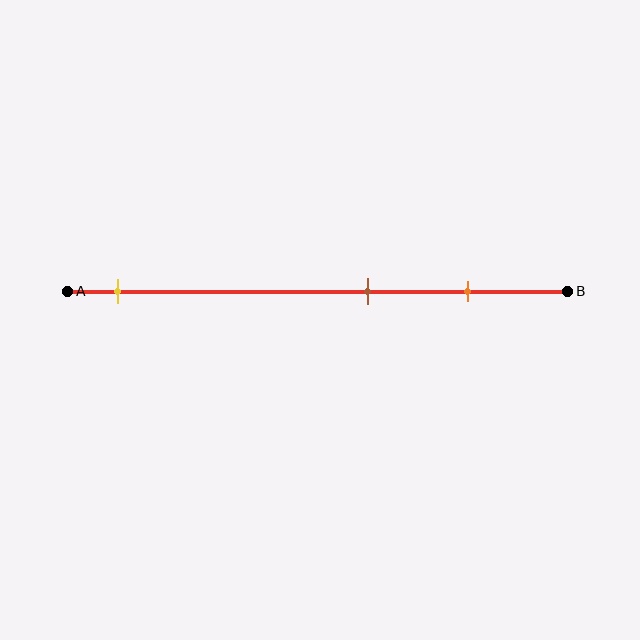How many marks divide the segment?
There are 3 marks dividing the segment.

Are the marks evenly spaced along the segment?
No, the marks are not evenly spaced.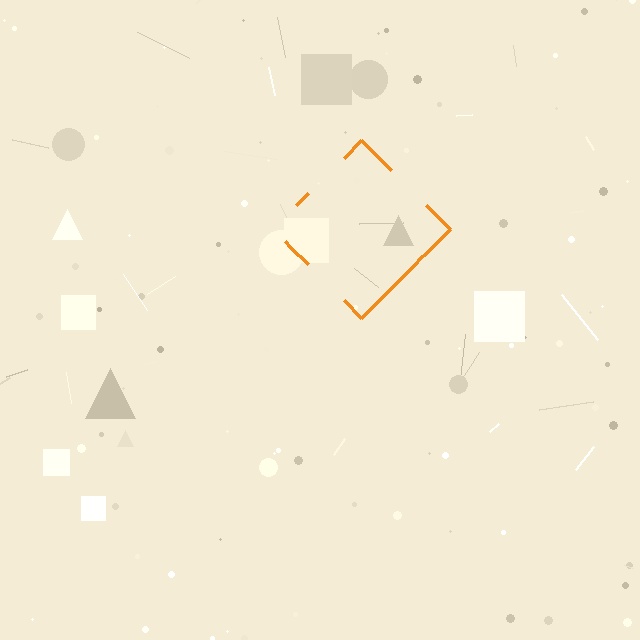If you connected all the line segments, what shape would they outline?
They would outline a diamond.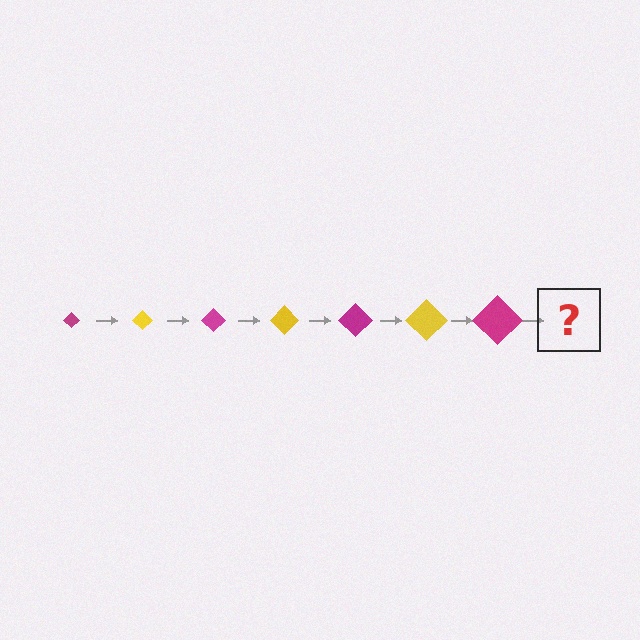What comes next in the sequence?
The next element should be a yellow diamond, larger than the previous one.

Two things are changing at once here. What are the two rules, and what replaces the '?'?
The two rules are that the diamond grows larger each step and the color cycles through magenta and yellow. The '?' should be a yellow diamond, larger than the previous one.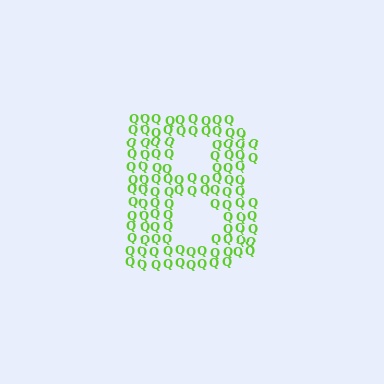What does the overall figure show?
The overall figure shows the letter B.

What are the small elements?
The small elements are letter Q's.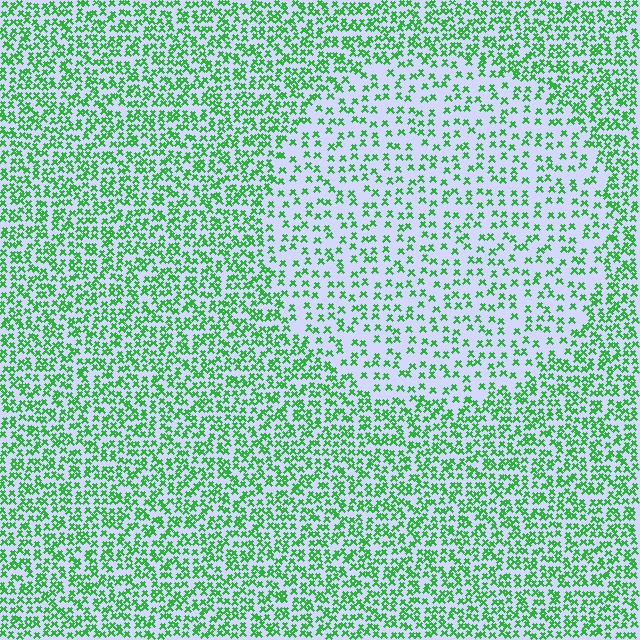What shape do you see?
I see a circle.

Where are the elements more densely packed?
The elements are more densely packed outside the circle boundary.